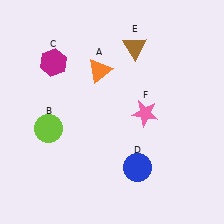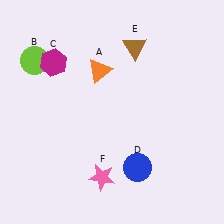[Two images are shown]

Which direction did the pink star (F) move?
The pink star (F) moved down.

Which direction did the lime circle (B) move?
The lime circle (B) moved up.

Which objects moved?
The objects that moved are: the lime circle (B), the pink star (F).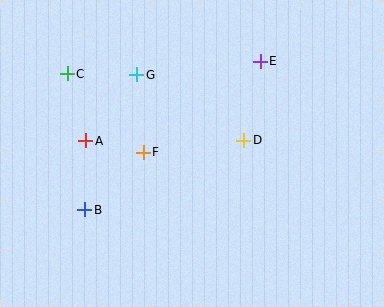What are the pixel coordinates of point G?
Point G is at (137, 75).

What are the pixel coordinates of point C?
Point C is at (67, 74).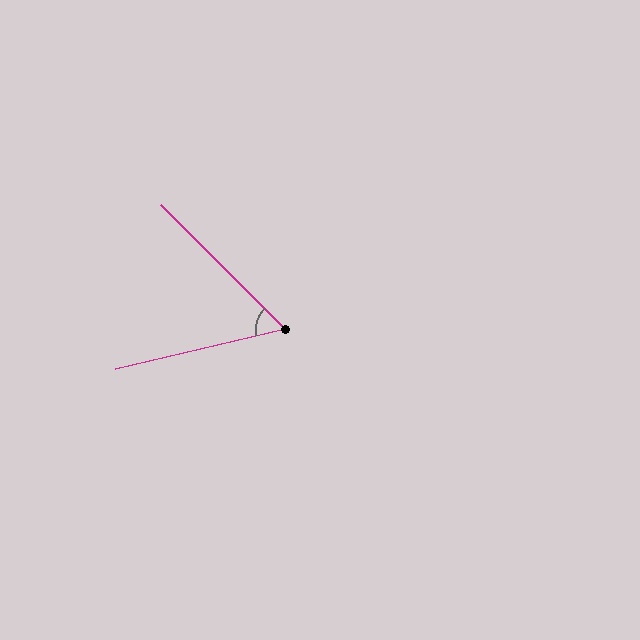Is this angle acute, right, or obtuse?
It is acute.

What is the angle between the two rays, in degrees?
Approximately 58 degrees.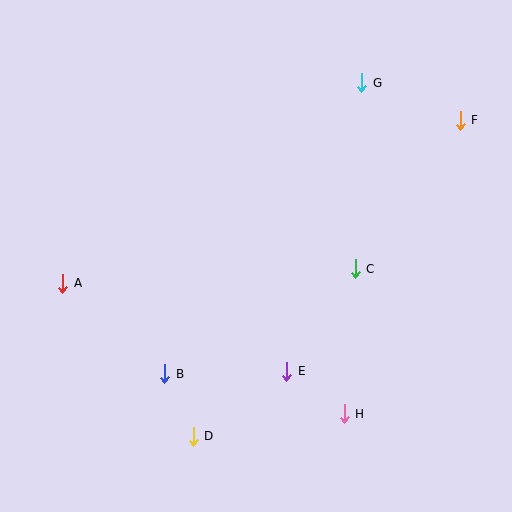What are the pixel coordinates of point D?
Point D is at (193, 436).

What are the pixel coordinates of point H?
Point H is at (344, 414).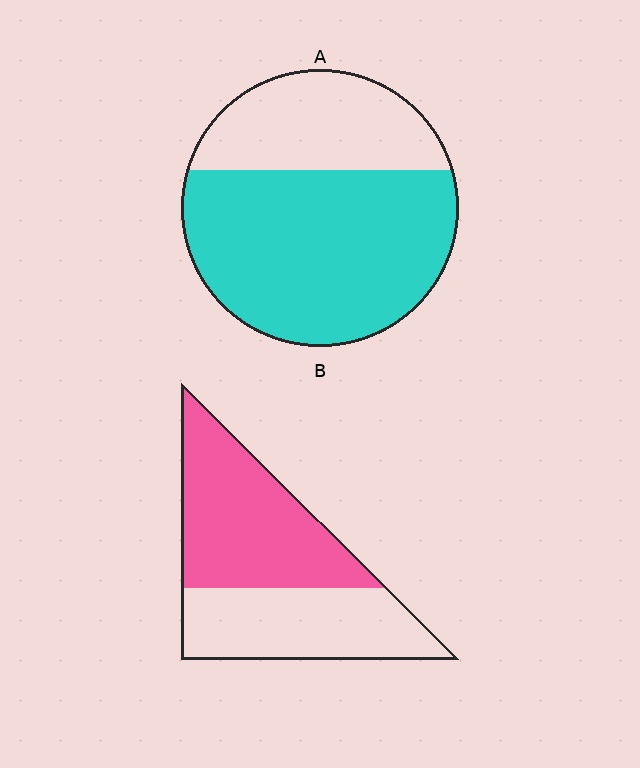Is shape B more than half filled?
Yes.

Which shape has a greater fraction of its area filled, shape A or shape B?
Shape A.